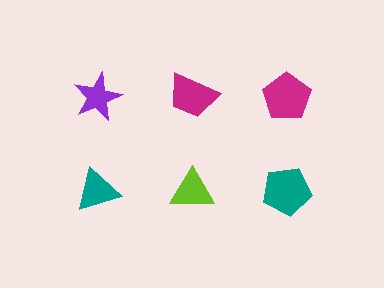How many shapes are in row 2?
3 shapes.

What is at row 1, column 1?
A purple star.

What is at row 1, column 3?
A magenta pentagon.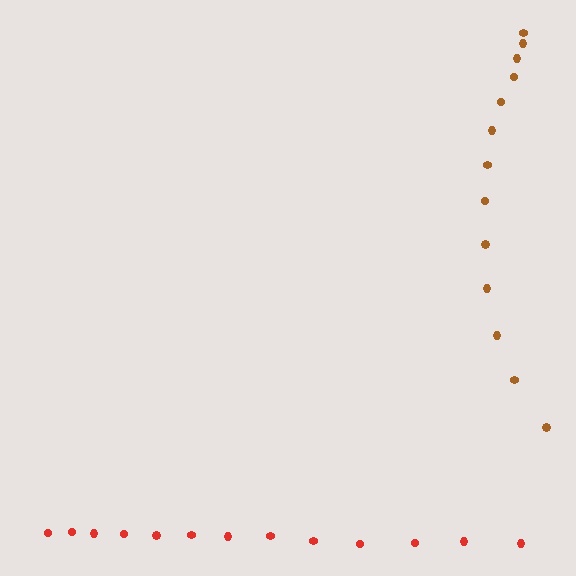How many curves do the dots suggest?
There are 2 distinct paths.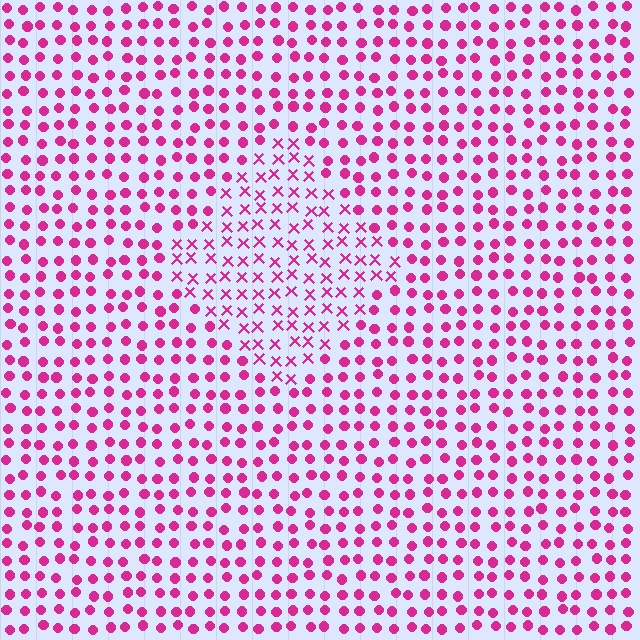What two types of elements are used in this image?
The image uses X marks inside the diamond region and circles outside it.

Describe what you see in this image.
The image is filled with small magenta elements arranged in a uniform grid. A diamond-shaped region contains X marks, while the surrounding area contains circles. The boundary is defined purely by the change in element shape.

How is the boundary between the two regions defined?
The boundary is defined by a change in element shape: X marks inside vs. circles outside. All elements share the same color and spacing.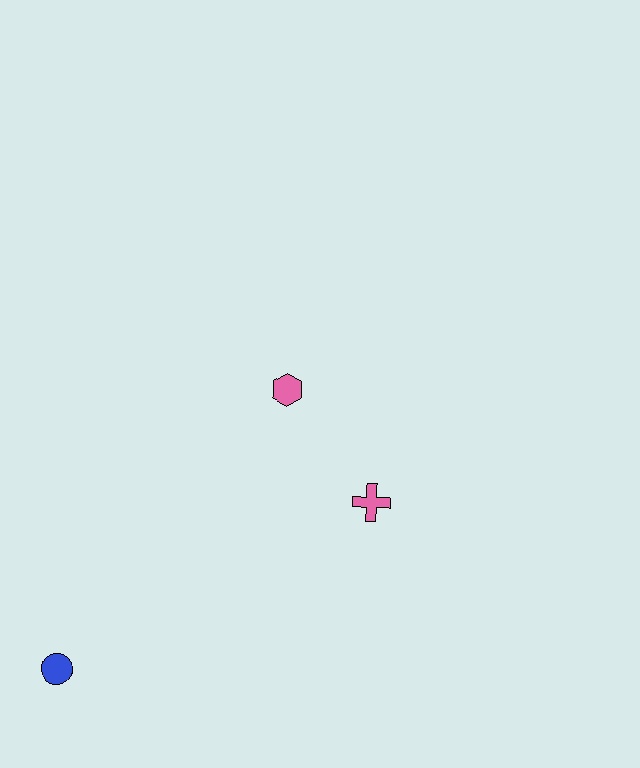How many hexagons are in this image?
There is 1 hexagon.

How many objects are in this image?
There are 3 objects.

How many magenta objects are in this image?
There are no magenta objects.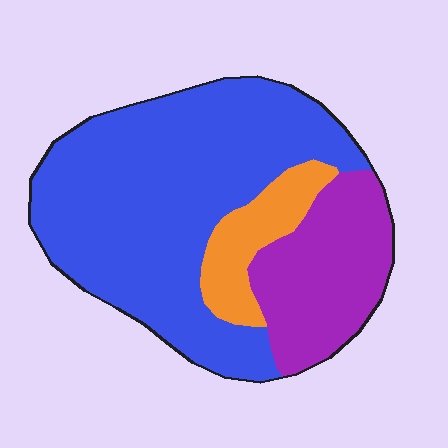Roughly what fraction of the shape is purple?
Purple covers around 25% of the shape.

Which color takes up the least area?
Orange, at roughly 10%.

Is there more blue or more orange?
Blue.